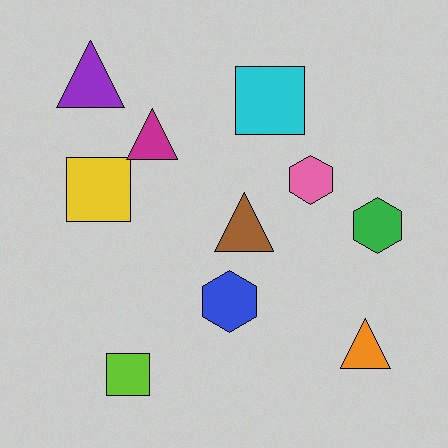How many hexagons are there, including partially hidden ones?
There are 3 hexagons.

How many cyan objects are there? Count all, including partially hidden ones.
There is 1 cyan object.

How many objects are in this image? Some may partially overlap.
There are 10 objects.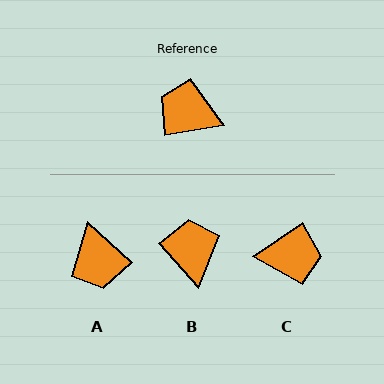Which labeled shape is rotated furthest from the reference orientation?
C, about 156 degrees away.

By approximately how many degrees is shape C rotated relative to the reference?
Approximately 156 degrees clockwise.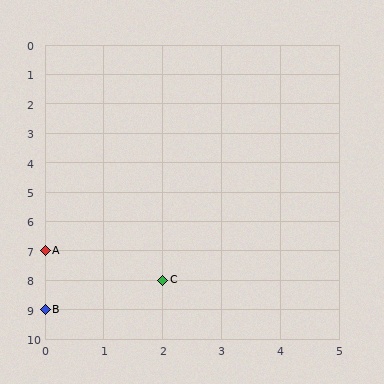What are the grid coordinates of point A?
Point A is at grid coordinates (0, 7).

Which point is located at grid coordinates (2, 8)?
Point C is at (2, 8).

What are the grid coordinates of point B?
Point B is at grid coordinates (0, 9).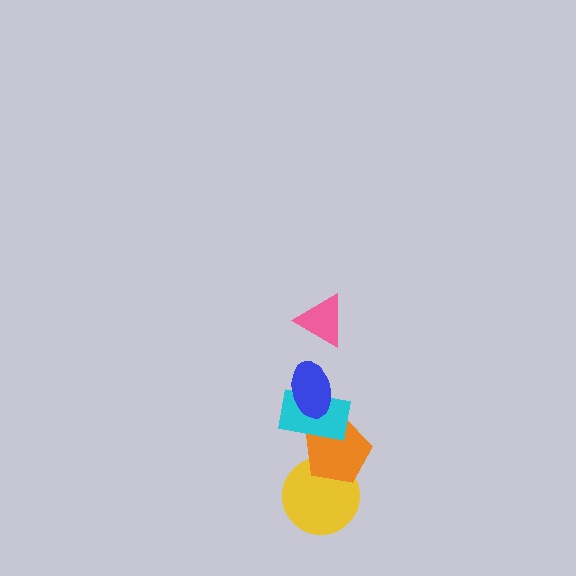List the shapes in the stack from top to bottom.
From top to bottom: the pink triangle, the blue ellipse, the cyan rectangle, the orange pentagon, the yellow circle.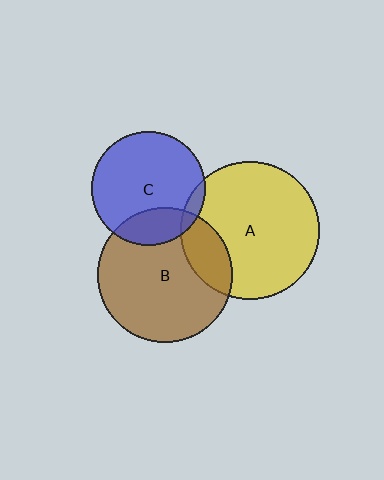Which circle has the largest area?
Circle A (yellow).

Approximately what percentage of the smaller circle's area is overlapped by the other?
Approximately 20%.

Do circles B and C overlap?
Yes.